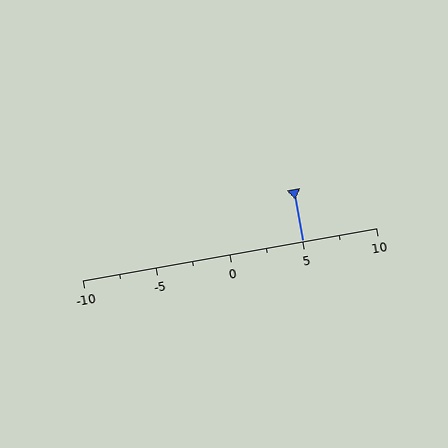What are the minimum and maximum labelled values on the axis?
The axis runs from -10 to 10.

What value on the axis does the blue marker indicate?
The marker indicates approximately 5.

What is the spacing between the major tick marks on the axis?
The major ticks are spaced 5 apart.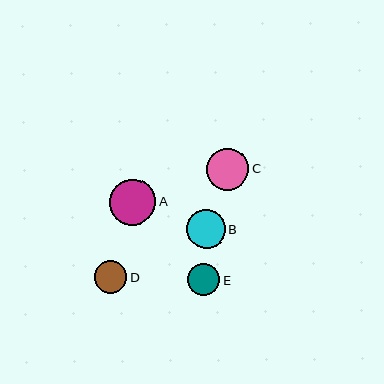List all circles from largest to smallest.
From largest to smallest: A, C, B, D, E.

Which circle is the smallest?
Circle E is the smallest with a size of approximately 32 pixels.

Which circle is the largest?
Circle A is the largest with a size of approximately 46 pixels.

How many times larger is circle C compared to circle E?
Circle C is approximately 1.3 times the size of circle E.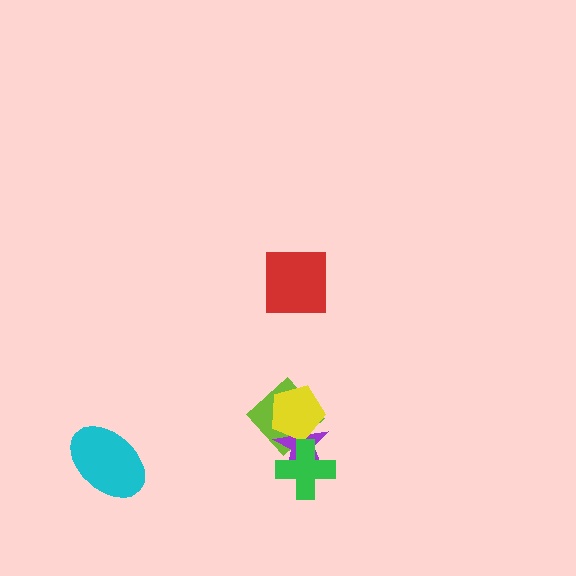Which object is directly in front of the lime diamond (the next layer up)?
The purple star is directly in front of the lime diamond.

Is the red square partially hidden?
No, no other shape covers it.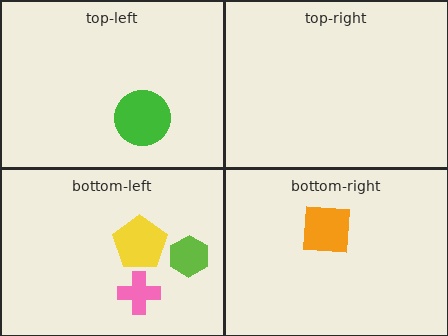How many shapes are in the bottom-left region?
3.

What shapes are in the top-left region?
The green circle.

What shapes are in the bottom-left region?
The lime hexagon, the yellow pentagon, the pink cross.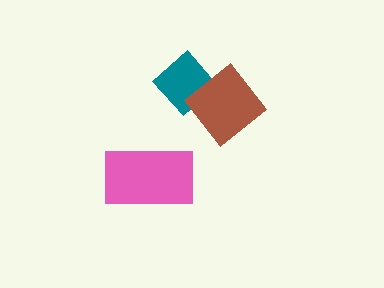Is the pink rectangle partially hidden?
No, no other shape covers it.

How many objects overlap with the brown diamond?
1 object overlaps with the brown diamond.